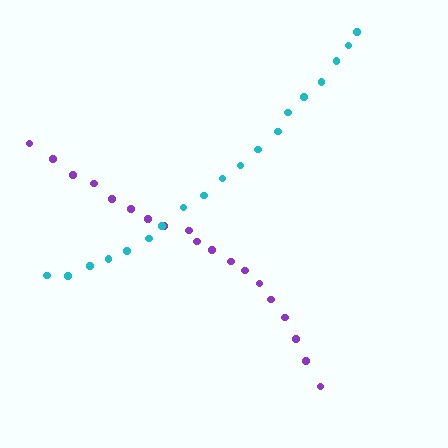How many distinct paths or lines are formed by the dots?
There are 2 distinct paths.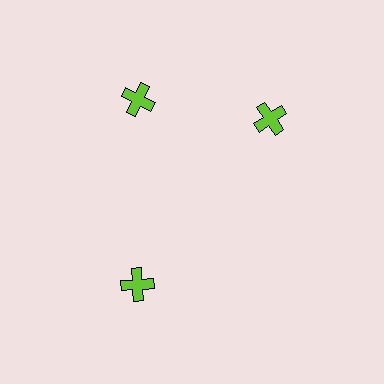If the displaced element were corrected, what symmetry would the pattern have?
It would have 3-fold rotational symmetry — the pattern would map onto itself every 120 degrees.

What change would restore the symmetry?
The symmetry would be restored by rotating it back into even spacing with its neighbors so that all 3 crosses sit at equal angles and equal distance from the center.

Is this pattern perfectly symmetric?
No. The 3 lime crosses are arranged in a ring, but one element near the 3 o'clock position is rotated out of alignment along the ring, breaking the 3-fold rotational symmetry.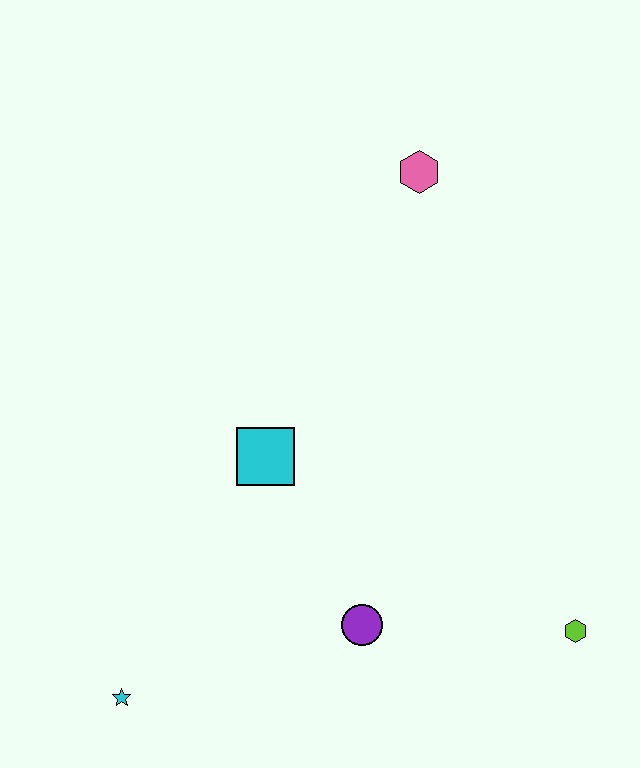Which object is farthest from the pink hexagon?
The cyan star is farthest from the pink hexagon.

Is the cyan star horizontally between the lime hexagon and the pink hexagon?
No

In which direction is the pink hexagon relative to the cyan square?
The pink hexagon is above the cyan square.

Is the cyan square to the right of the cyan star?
Yes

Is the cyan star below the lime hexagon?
Yes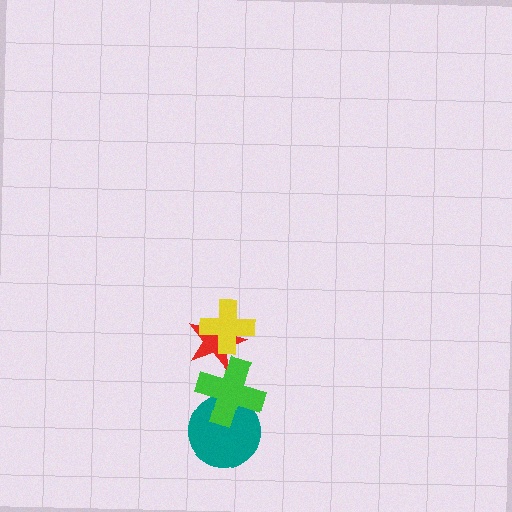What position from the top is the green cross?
The green cross is 3rd from the top.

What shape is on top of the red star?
The yellow cross is on top of the red star.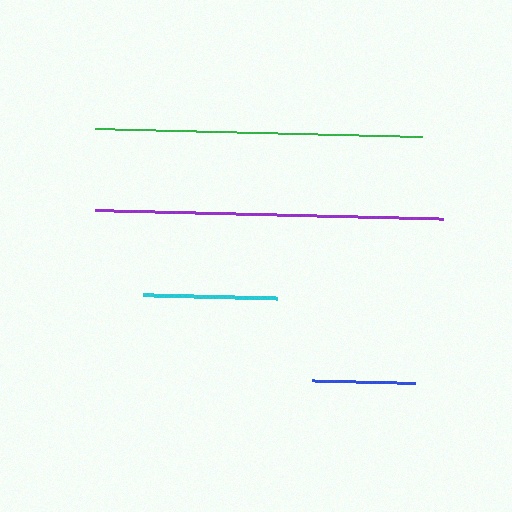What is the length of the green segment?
The green segment is approximately 327 pixels long.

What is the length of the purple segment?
The purple segment is approximately 348 pixels long.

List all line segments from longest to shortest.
From longest to shortest: purple, green, cyan, blue.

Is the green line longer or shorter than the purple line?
The purple line is longer than the green line.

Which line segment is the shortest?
The blue line is the shortest at approximately 102 pixels.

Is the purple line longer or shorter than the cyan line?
The purple line is longer than the cyan line.